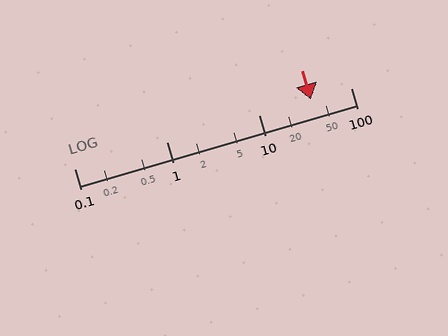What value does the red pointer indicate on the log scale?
The pointer indicates approximately 37.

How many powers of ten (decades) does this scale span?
The scale spans 3 decades, from 0.1 to 100.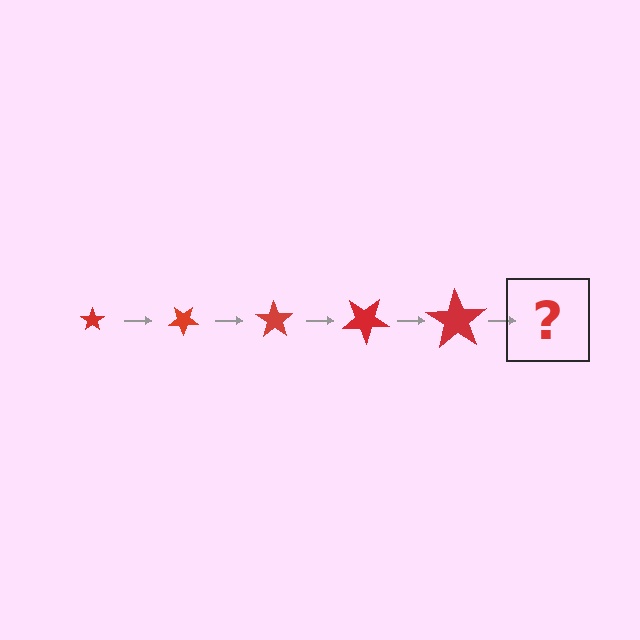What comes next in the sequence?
The next element should be a star, larger than the previous one and rotated 175 degrees from the start.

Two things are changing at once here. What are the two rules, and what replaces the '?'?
The two rules are that the star grows larger each step and it rotates 35 degrees each step. The '?' should be a star, larger than the previous one and rotated 175 degrees from the start.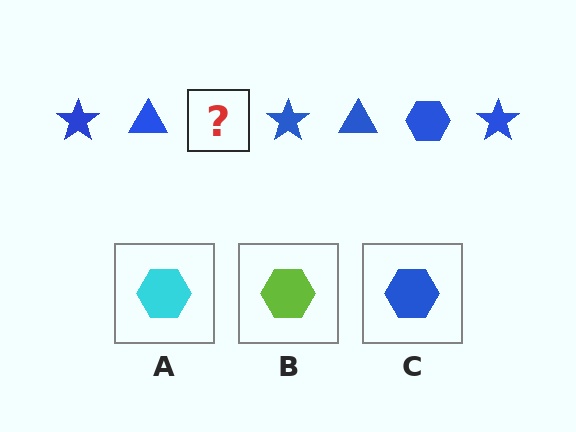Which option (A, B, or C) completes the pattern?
C.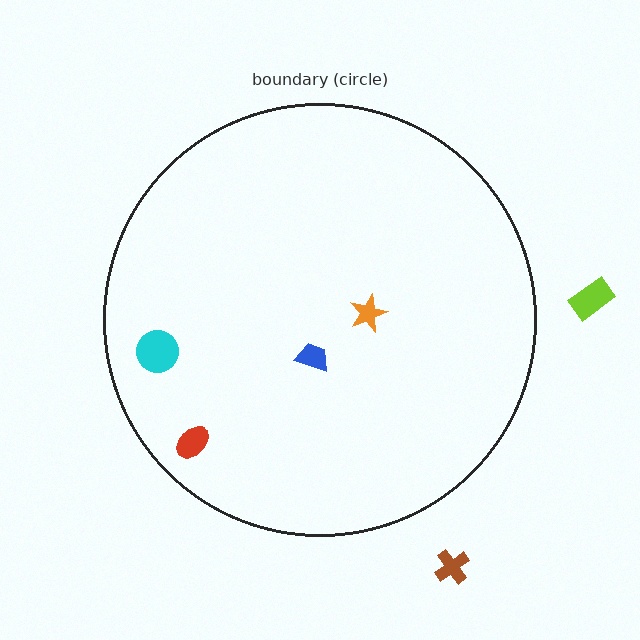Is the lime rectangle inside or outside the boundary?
Outside.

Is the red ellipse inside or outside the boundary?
Inside.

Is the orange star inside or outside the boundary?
Inside.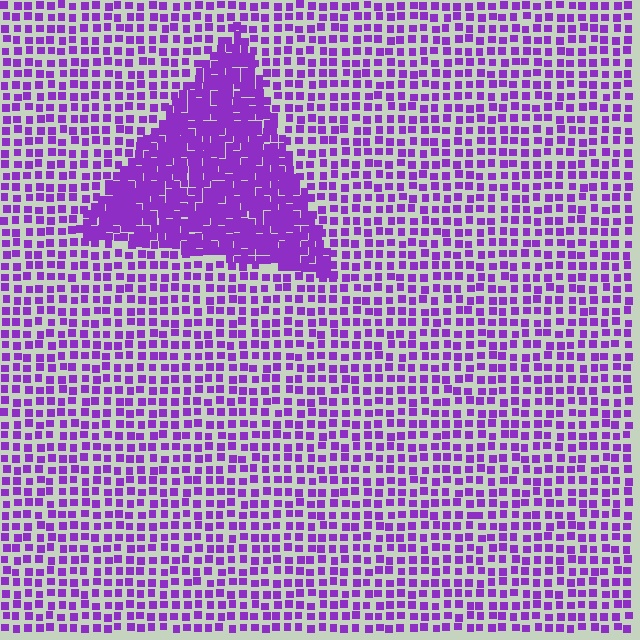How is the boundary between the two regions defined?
The boundary is defined by a change in element density (approximately 2.3x ratio). All elements are the same color, size, and shape.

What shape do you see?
I see a triangle.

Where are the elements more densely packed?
The elements are more densely packed inside the triangle boundary.